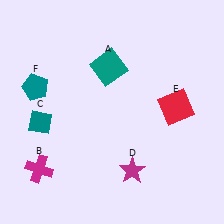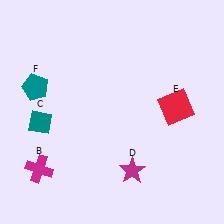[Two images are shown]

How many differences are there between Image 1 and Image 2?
There is 1 difference between the two images.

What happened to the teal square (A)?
The teal square (A) was removed in Image 2. It was in the top-left area of Image 1.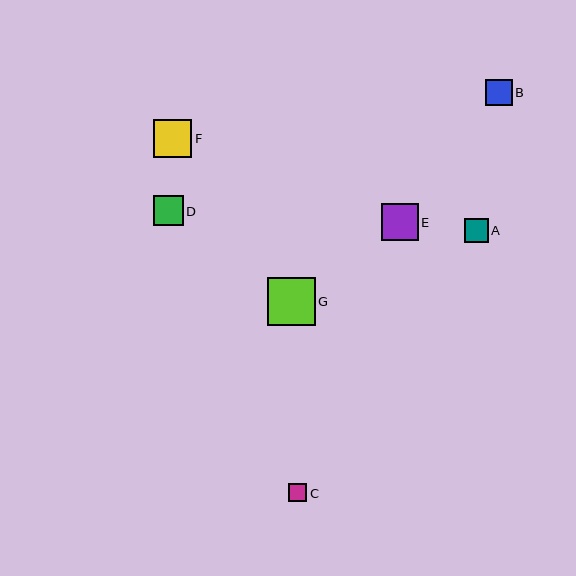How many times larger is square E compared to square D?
Square E is approximately 1.3 times the size of square D.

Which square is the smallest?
Square C is the smallest with a size of approximately 19 pixels.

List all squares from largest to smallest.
From largest to smallest: G, F, E, D, B, A, C.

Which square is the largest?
Square G is the largest with a size of approximately 48 pixels.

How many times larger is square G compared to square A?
Square G is approximately 2.1 times the size of square A.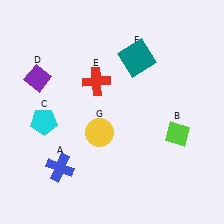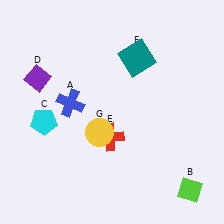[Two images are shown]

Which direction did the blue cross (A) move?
The blue cross (A) moved up.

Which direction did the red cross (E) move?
The red cross (E) moved down.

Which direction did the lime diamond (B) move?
The lime diamond (B) moved down.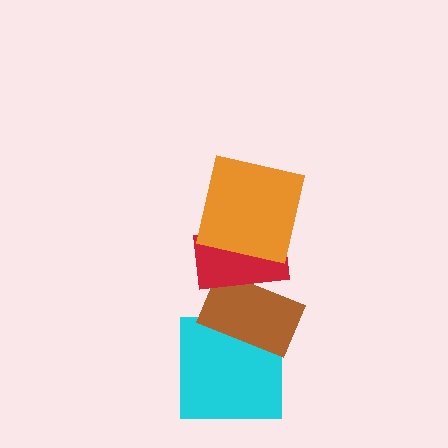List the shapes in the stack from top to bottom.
From top to bottom: the orange square, the red rectangle, the brown rectangle, the cyan square.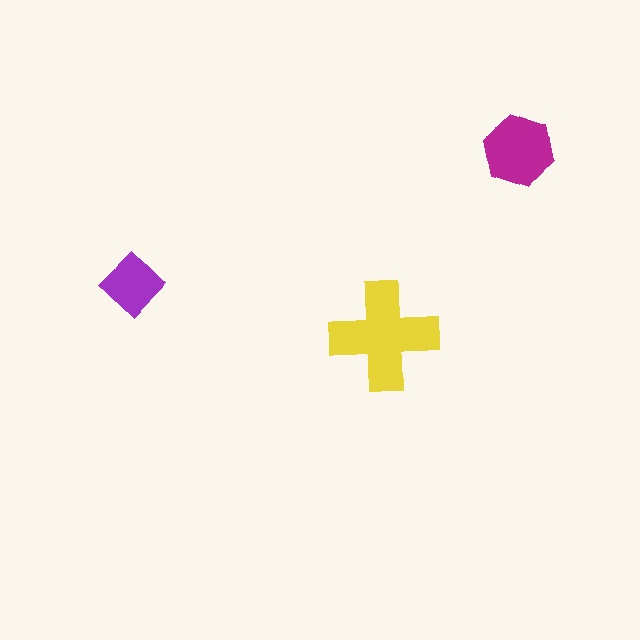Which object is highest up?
The magenta hexagon is topmost.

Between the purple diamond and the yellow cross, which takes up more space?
The yellow cross.